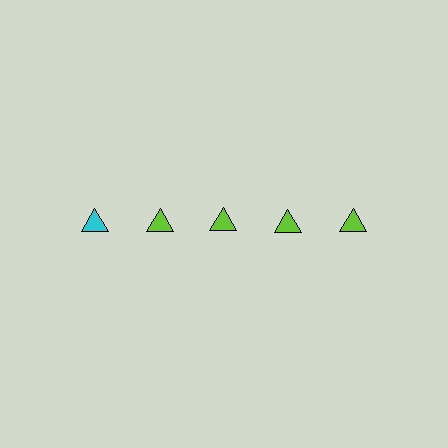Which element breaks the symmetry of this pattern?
The cyan triangle in the top row, leftmost column breaks the symmetry. All other shapes are lime triangles.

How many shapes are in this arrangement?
There are 5 shapes arranged in a grid pattern.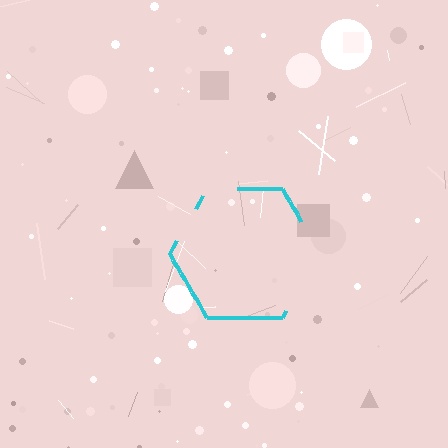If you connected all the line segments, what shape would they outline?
They would outline a hexagon.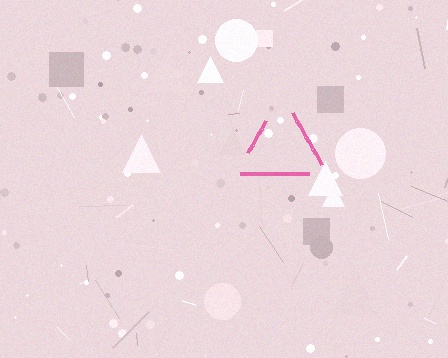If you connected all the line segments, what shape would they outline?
They would outline a triangle.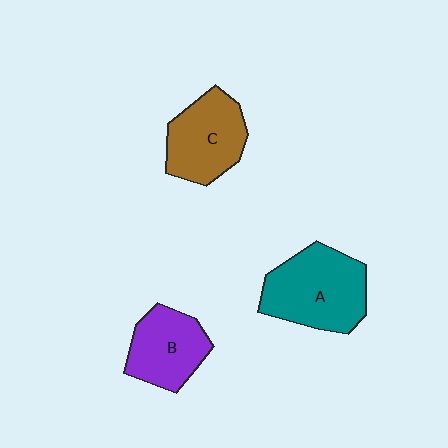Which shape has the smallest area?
Shape B (purple).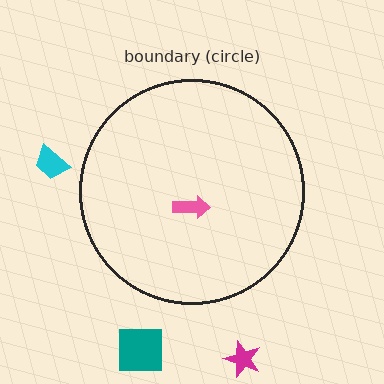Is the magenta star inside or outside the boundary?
Outside.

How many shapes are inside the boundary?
1 inside, 3 outside.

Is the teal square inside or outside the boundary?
Outside.